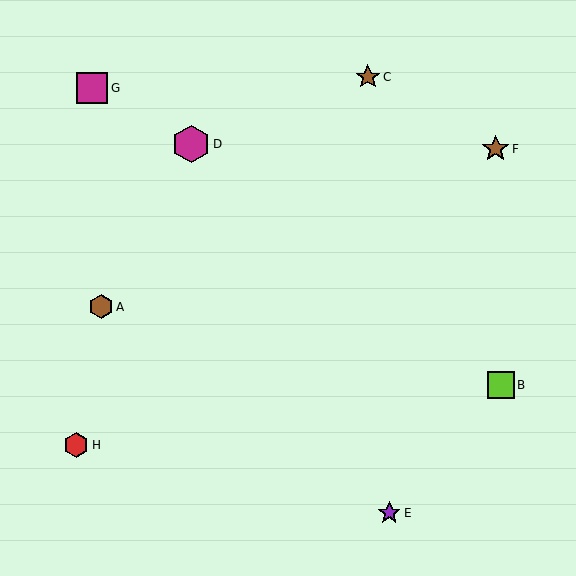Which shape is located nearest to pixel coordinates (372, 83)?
The brown star (labeled C) at (368, 77) is nearest to that location.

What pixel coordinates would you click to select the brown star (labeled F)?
Click at (496, 149) to select the brown star F.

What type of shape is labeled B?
Shape B is a lime square.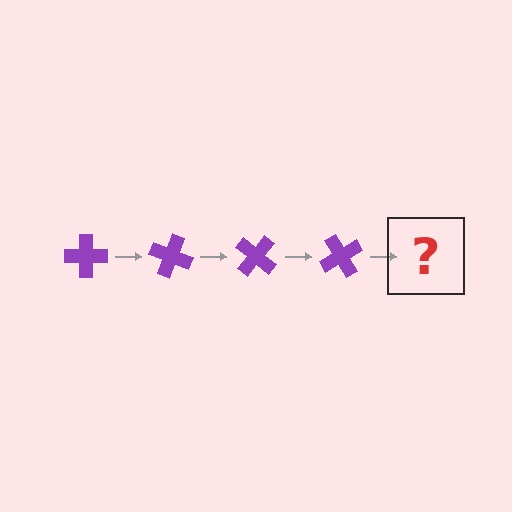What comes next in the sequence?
The next element should be a purple cross rotated 80 degrees.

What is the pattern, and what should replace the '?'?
The pattern is that the cross rotates 20 degrees each step. The '?' should be a purple cross rotated 80 degrees.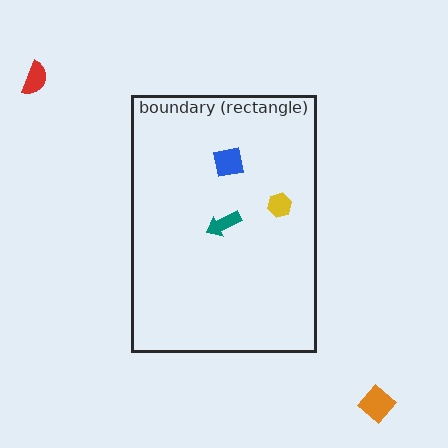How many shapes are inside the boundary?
3 inside, 2 outside.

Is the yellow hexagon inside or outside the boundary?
Inside.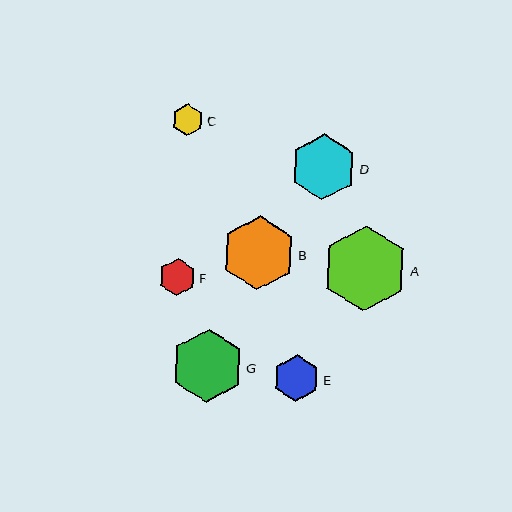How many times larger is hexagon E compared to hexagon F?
Hexagon E is approximately 1.2 times the size of hexagon F.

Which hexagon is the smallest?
Hexagon C is the smallest with a size of approximately 31 pixels.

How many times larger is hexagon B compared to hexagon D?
Hexagon B is approximately 1.1 times the size of hexagon D.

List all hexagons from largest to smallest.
From largest to smallest: A, B, G, D, E, F, C.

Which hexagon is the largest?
Hexagon A is the largest with a size of approximately 85 pixels.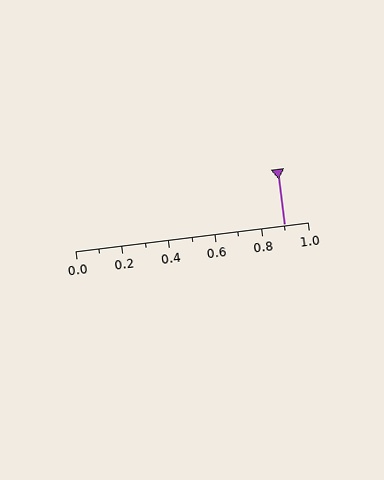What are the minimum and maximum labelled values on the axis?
The axis runs from 0.0 to 1.0.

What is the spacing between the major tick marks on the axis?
The major ticks are spaced 0.2 apart.